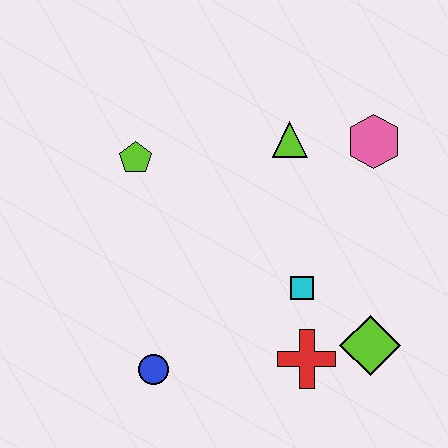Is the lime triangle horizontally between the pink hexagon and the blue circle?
Yes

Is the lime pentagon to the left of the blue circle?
Yes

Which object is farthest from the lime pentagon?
The lime diamond is farthest from the lime pentagon.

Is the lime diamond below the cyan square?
Yes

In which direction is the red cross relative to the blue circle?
The red cross is to the right of the blue circle.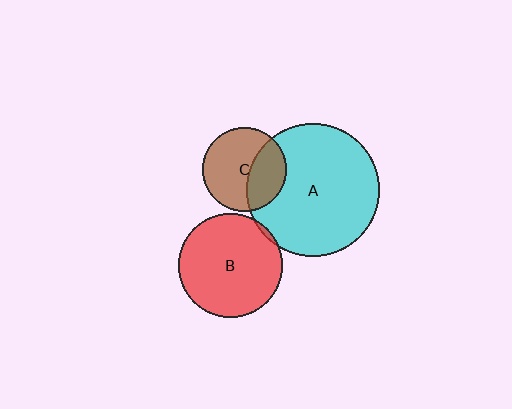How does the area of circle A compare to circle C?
Approximately 2.6 times.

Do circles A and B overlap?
Yes.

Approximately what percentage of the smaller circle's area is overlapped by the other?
Approximately 5%.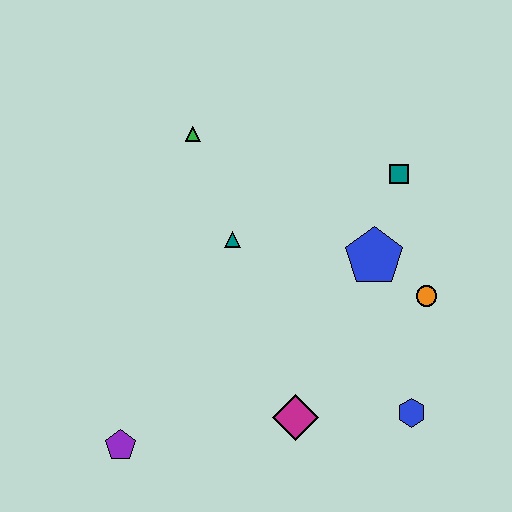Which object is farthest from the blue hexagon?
The green triangle is farthest from the blue hexagon.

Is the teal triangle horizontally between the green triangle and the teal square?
Yes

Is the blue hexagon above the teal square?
No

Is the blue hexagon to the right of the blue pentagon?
Yes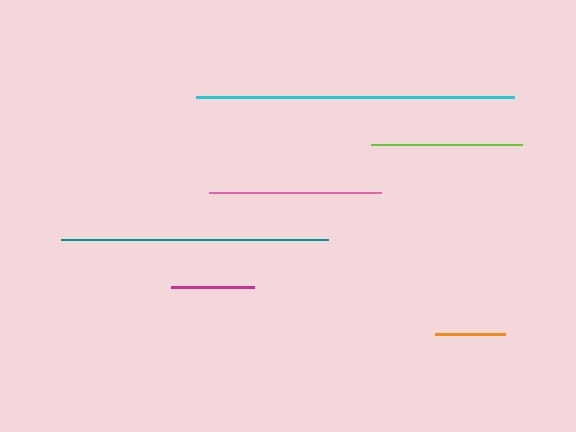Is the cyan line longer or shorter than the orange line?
The cyan line is longer than the orange line.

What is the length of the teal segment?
The teal segment is approximately 267 pixels long.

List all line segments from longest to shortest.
From longest to shortest: cyan, teal, pink, lime, magenta, orange.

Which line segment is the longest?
The cyan line is the longest at approximately 318 pixels.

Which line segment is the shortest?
The orange line is the shortest at approximately 69 pixels.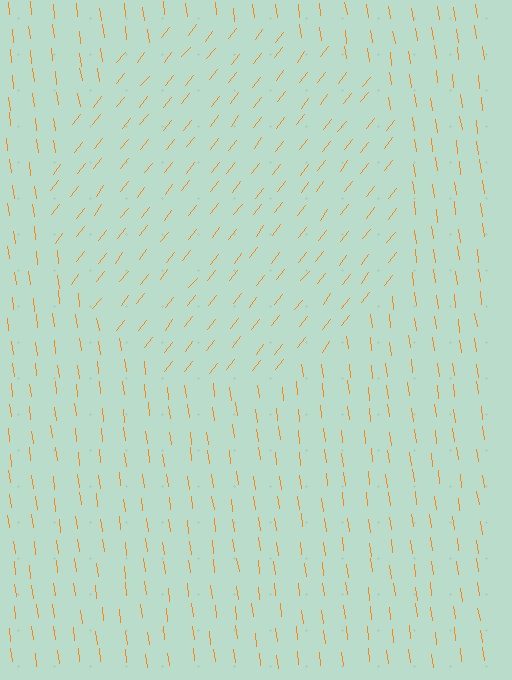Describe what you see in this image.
The image is filled with small orange line segments. A circle region in the image has lines oriented differently from the surrounding lines, creating a visible texture boundary.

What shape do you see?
I see a circle.